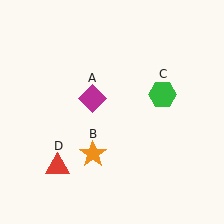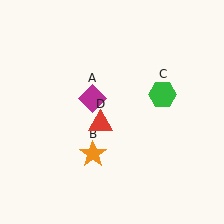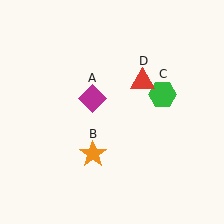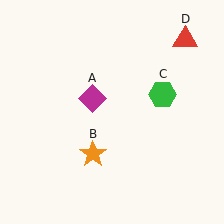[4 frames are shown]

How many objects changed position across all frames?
1 object changed position: red triangle (object D).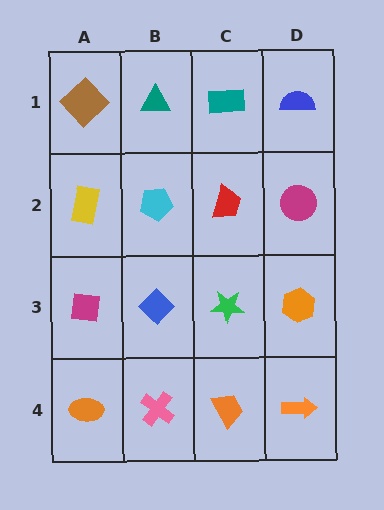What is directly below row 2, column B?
A blue diamond.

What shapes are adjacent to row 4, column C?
A green star (row 3, column C), a pink cross (row 4, column B), an orange arrow (row 4, column D).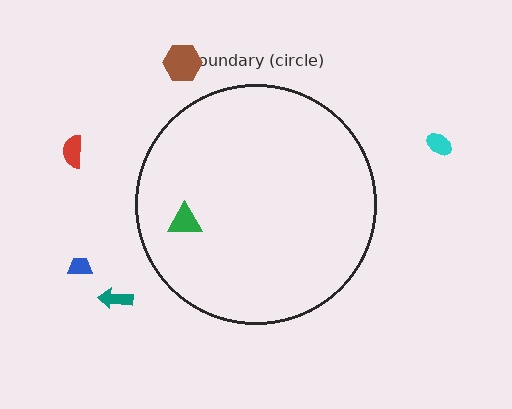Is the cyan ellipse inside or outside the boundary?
Outside.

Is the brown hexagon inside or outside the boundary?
Outside.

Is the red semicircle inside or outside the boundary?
Outside.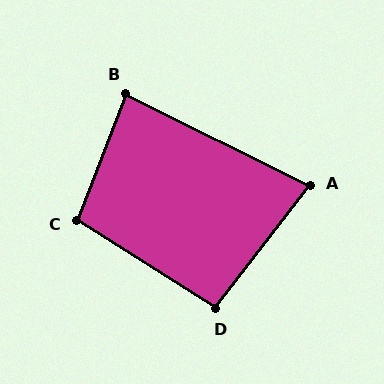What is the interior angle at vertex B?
Approximately 85 degrees (acute).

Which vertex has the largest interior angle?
C, at approximately 101 degrees.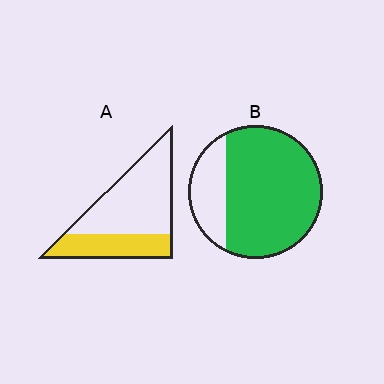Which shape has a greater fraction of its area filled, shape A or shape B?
Shape B.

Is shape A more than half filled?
No.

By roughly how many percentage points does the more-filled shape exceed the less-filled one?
By roughly 45 percentage points (B over A).